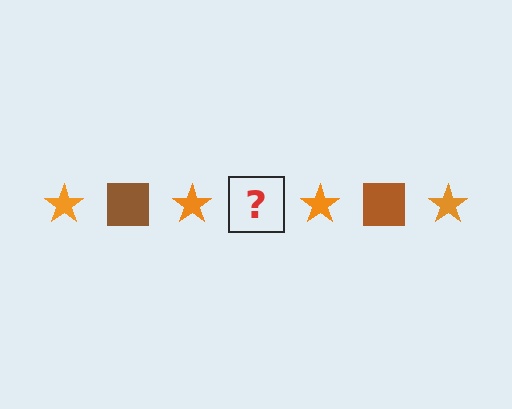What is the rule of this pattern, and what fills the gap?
The rule is that the pattern alternates between orange star and brown square. The gap should be filled with a brown square.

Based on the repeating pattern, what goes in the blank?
The blank should be a brown square.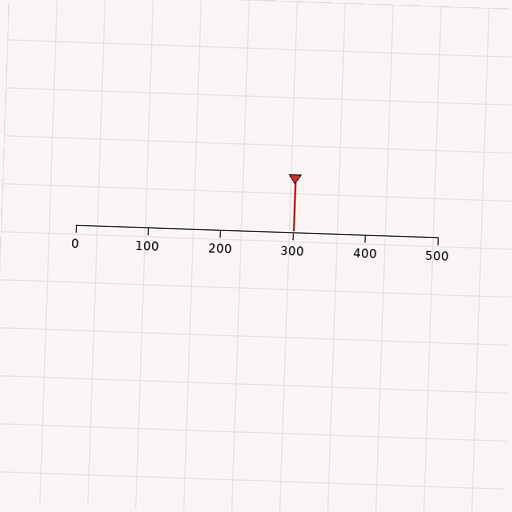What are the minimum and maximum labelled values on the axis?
The axis runs from 0 to 500.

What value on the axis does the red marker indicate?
The marker indicates approximately 300.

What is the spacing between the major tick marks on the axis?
The major ticks are spaced 100 apart.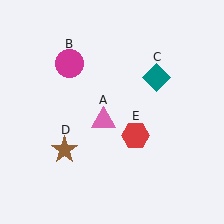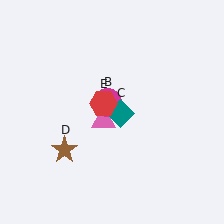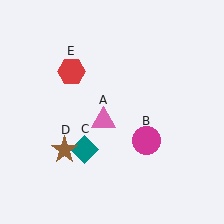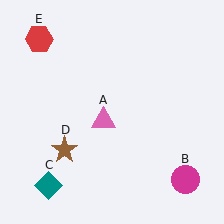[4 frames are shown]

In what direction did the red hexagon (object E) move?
The red hexagon (object E) moved up and to the left.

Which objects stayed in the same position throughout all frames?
Pink triangle (object A) and brown star (object D) remained stationary.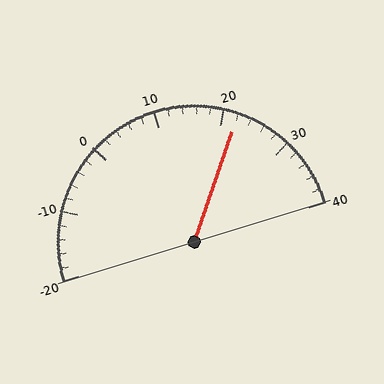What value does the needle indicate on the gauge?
The needle indicates approximately 22.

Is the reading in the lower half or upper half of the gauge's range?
The reading is in the upper half of the range (-20 to 40).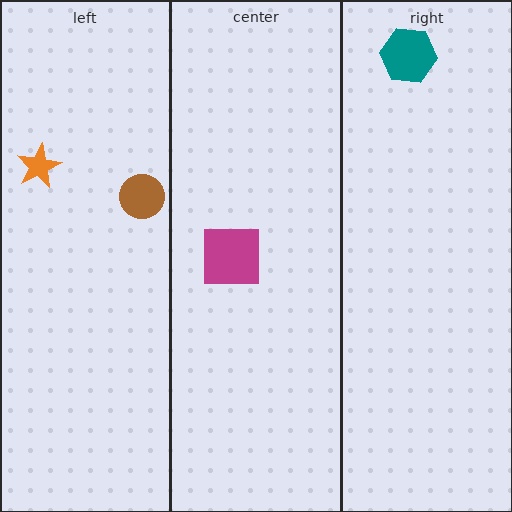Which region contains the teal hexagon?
The right region.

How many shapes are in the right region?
1.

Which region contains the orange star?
The left region.